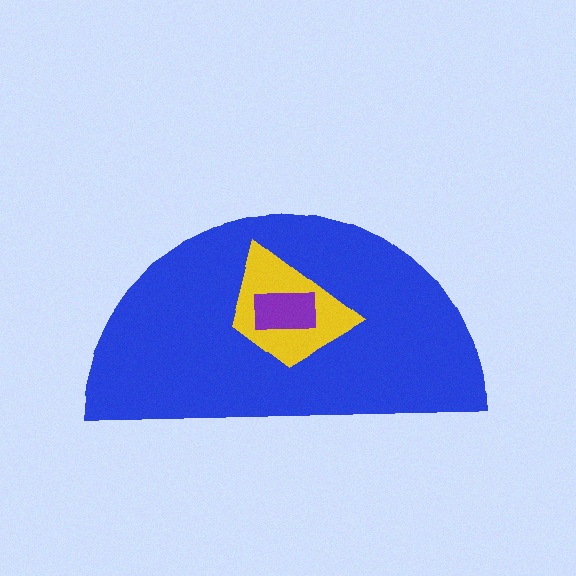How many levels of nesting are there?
3.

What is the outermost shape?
The blue semicircle.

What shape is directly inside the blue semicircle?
The yellow trapezoid.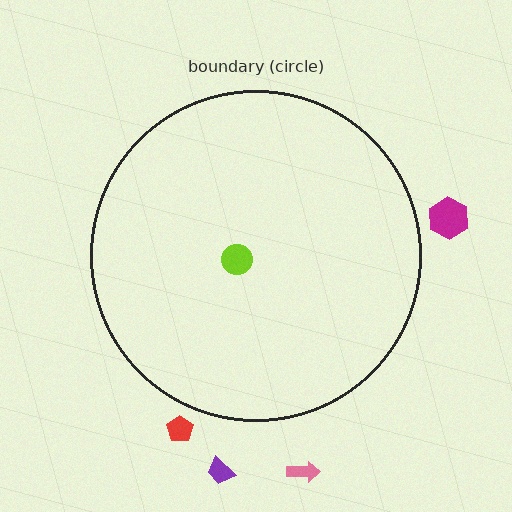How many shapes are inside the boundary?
1 inside, 4 outside.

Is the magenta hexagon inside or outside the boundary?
Outside.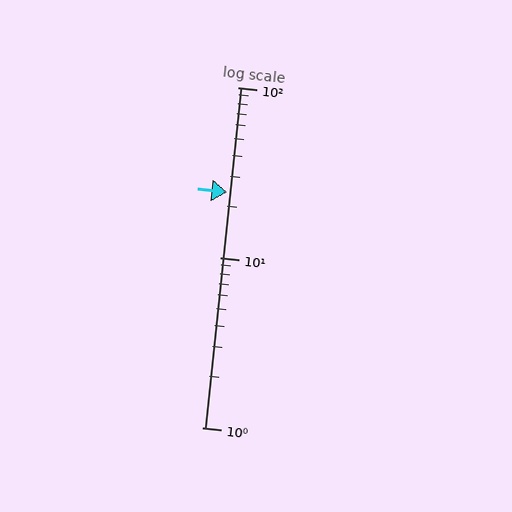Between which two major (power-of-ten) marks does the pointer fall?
The pointer is between 10 and 100.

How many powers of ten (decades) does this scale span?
The scale spans 2 decades, from 1 to 100.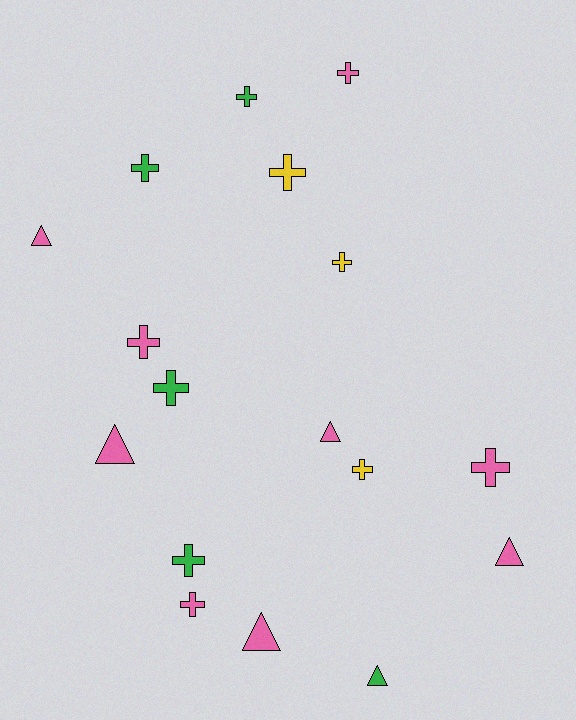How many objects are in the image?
There are 17 objects.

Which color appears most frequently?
Pink, with 9 objects.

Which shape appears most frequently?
Cross, with 11 objects.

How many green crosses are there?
There are 4 green crosses.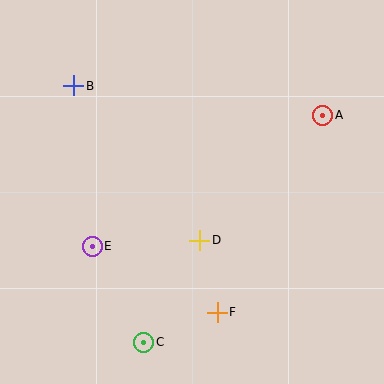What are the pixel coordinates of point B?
Point B is at (74, 86).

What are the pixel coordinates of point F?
Point F is at (217, 312).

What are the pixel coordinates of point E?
Point E is at (92, 246).